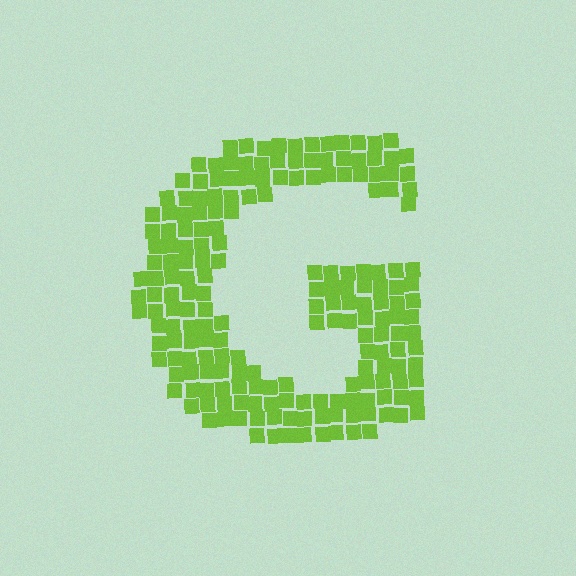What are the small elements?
The small elements are squares.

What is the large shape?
The large shape is the letter G.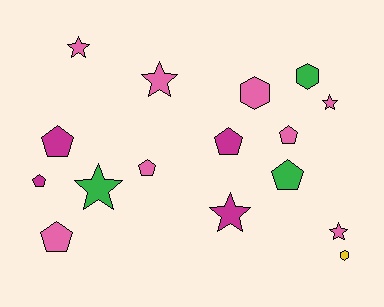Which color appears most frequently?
Pink, with 8 objects.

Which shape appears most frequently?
Pentagon, with 7 objects.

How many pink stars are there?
There are 4 pink stars.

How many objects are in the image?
There are 16 objects.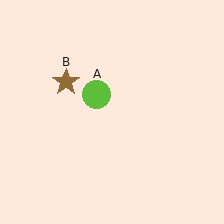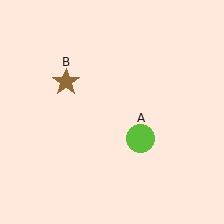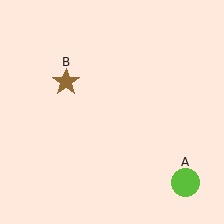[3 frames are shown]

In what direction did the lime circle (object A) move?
The lime circle (object A) moved down and to the right.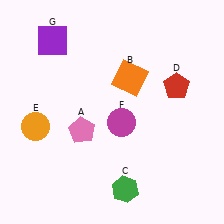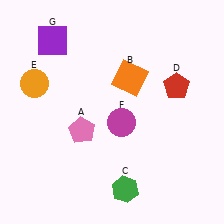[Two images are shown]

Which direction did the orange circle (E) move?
The orange circle (E) moved up.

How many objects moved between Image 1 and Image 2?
1 object moved between the two images.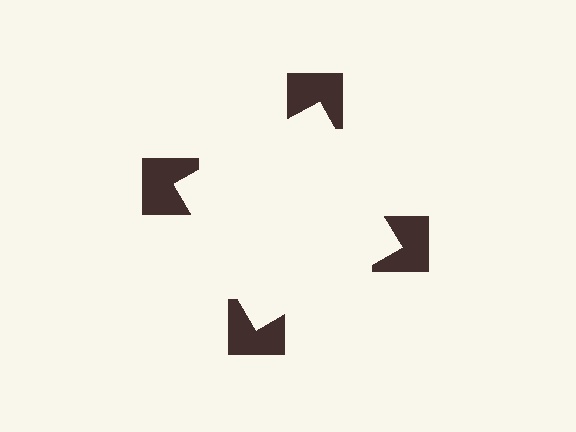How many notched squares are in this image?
There are 4 — one at each vertex of the illusory square.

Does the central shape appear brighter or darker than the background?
It typically appears slightly brighter than the background, even though no actual brightness change is drawn.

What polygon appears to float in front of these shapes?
An illusory square — its edges are inferred from the aligned wedge cuts in the notched squares, not physically drawn.